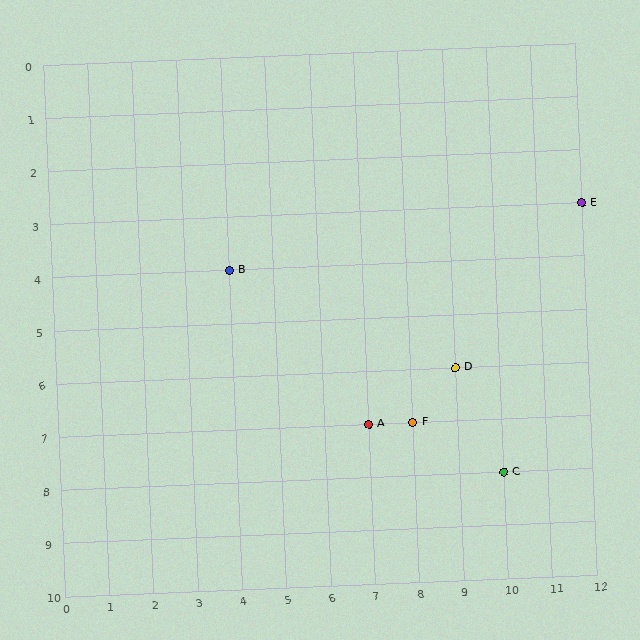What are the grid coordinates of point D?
Point D is at grid coordinates (9, 6).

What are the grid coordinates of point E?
Point E is at grid coordinates (12, 3).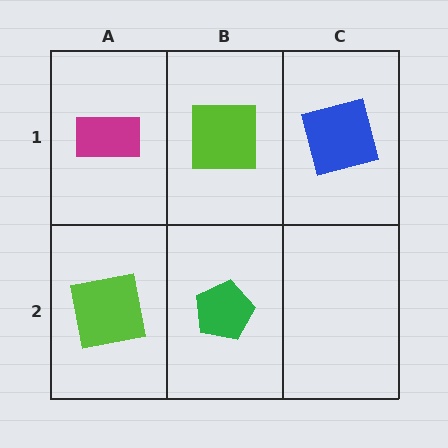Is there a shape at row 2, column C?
No, that cell is empty.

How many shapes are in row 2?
2 shapes.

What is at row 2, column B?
A green pentagon.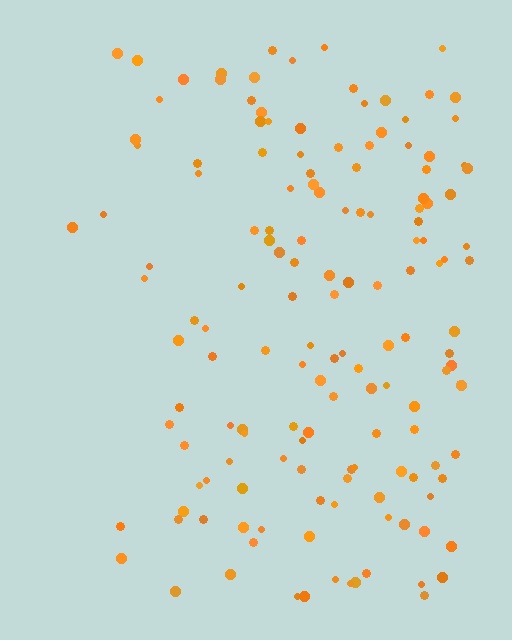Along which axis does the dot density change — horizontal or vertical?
Horizontal.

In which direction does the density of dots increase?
From left to right, with the right side densest.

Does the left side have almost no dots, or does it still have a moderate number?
Still a moderate number, just noticeably fewer than the right.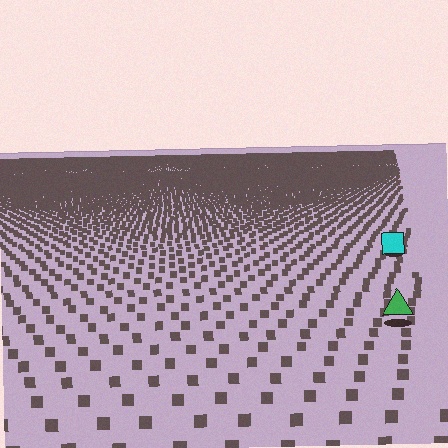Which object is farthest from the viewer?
The cyan square is farthest from the viewer. It appears smaller and the ground texture around it is denser.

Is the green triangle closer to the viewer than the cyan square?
Yes. The green triangle is closer — you can tell from the texture gradient: the ground texture is coarser near it.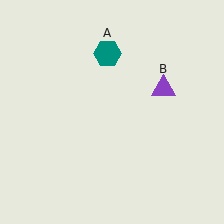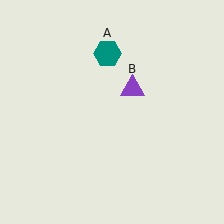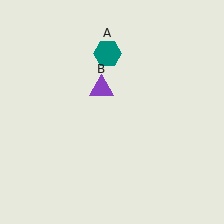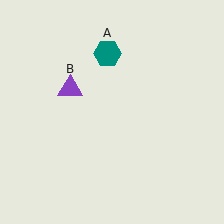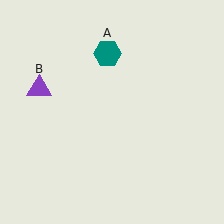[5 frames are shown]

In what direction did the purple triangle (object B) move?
The purple triangle (object B) moved left.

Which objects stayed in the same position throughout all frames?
Teal hexagon (object A) remained stationary.